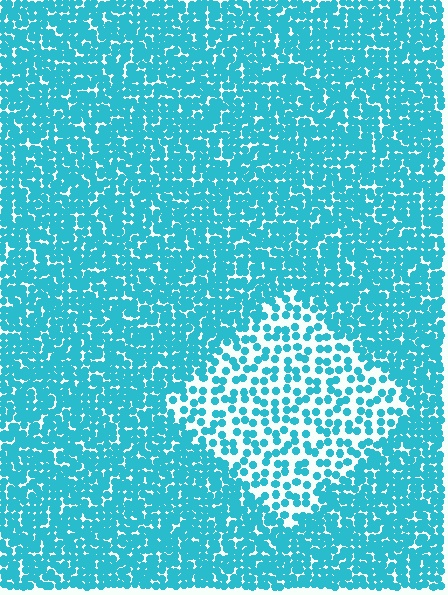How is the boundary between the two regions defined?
The boundary is defined by a change in element density (approximately 2.3x ratio). All elements are the same color, size, and shape.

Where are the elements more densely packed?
The elements are more densely packed outside the diamond boundary.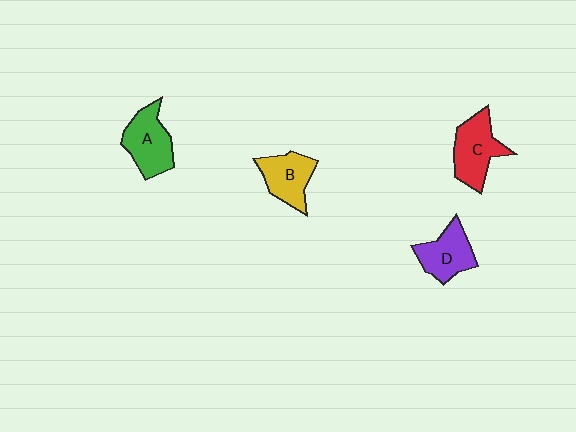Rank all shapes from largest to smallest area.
From largest to smallest: C (red), A (green), D (purple), B (yellow).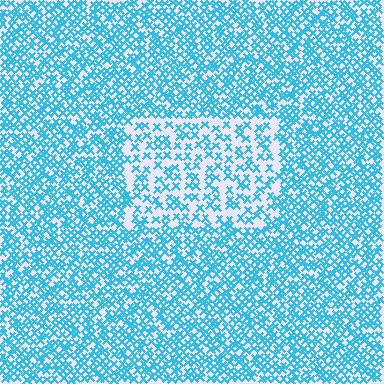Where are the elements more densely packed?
The elements are more densely packed outside the rectangle boundary.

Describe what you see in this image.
The image contains small cyan elements arranged at two different densities. A rectangle-shaped region is visible where the elements are less densely packed than the surrounding area.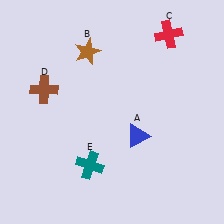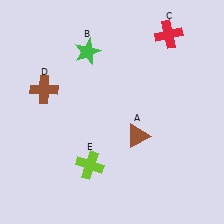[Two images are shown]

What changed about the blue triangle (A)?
In Image 1, A is blue. In Image 2, it changed to brown.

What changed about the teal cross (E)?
In Image 1, E is teal. In Image 2, it changed to lime.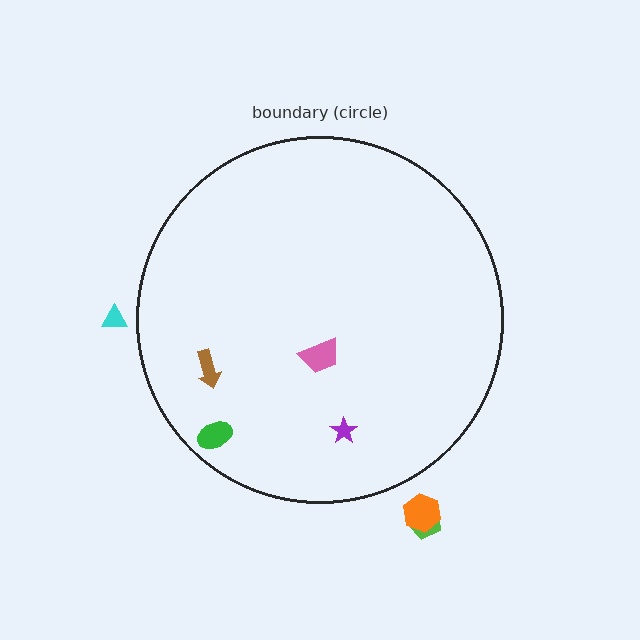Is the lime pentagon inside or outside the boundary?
Outside.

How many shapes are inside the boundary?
4 inside, 3 outside.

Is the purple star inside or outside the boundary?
Inside.